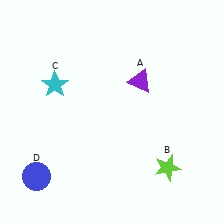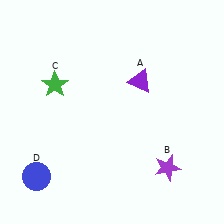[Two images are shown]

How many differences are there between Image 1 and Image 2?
There are 2 differences between the two images.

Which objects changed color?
B changed from lime to purple. C changed from cyan to green.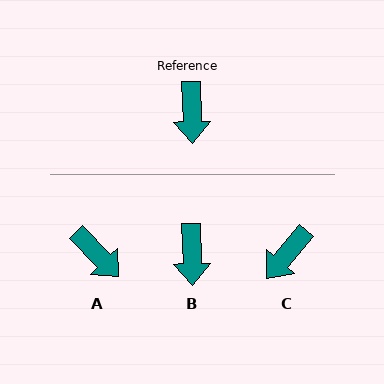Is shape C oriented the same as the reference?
No, it is off by about 42 degrees.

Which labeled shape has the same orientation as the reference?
B.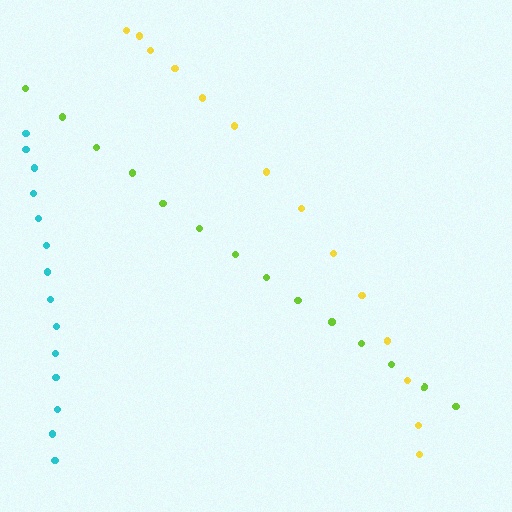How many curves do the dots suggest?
There are 3 distinct paths.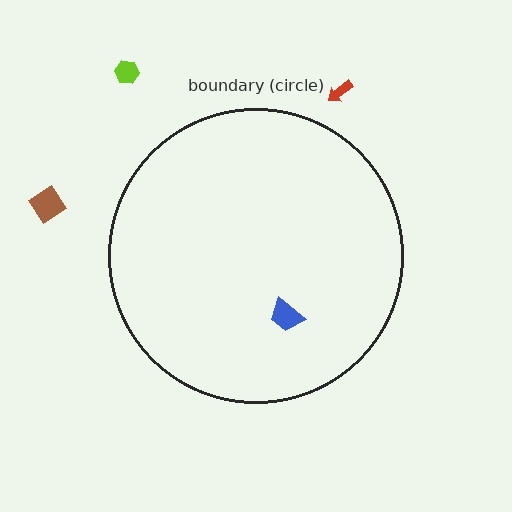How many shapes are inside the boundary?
1 inside, 3 outside.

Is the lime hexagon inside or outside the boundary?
Outside.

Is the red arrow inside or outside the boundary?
Outside.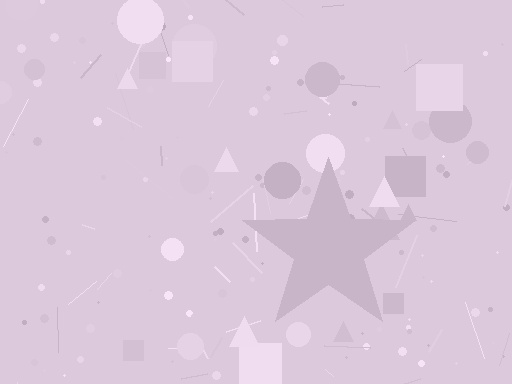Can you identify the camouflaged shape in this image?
The camouflaged shape is a star.